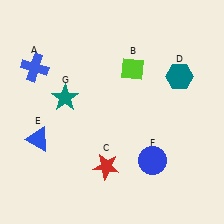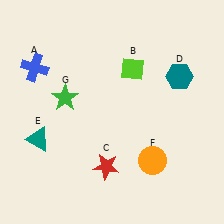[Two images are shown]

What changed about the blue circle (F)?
In Image 1, F is blue. In Image 2, it changed to orange.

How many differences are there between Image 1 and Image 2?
There are 3 differences between the two images.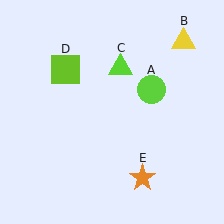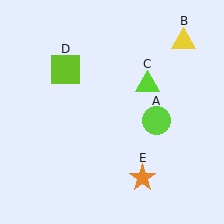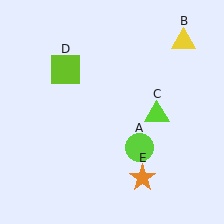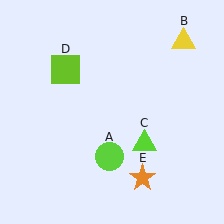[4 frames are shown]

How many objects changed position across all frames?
2 objects changed position: lime circle (object A), lime triangle (object C).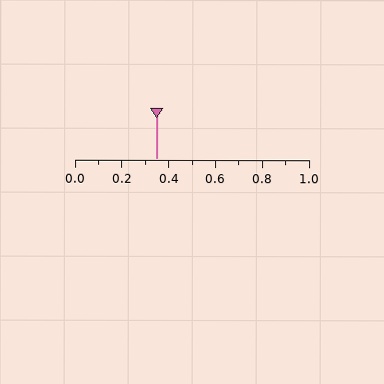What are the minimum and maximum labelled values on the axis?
The axis runs from 0.0 to 1.0.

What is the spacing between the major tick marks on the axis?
The major ticks are spaced 0.2 apart.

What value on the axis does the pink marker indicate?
The marker indicates approximately 0.35.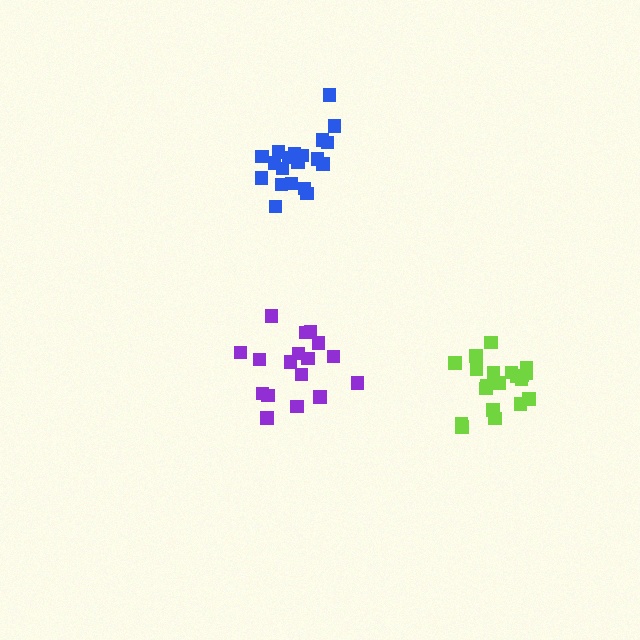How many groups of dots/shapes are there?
There are 3 groups.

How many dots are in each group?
Group 1: 20 dots, Group 2: 20 dots, Group 3: 17 dots (57 total).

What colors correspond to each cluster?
The clusters are colored: lime, blue, purple.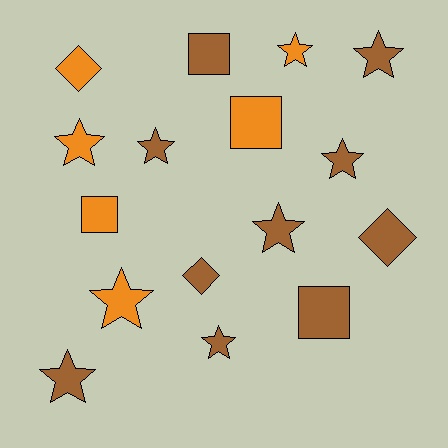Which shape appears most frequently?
Star, with 9 objects.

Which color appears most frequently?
Brown, with 10 objects.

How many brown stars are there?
There are 6 brown stars.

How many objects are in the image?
There are 16 objects.